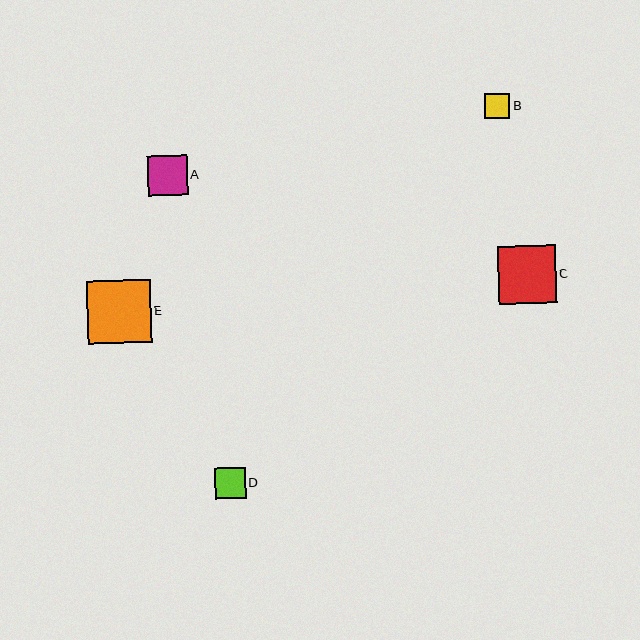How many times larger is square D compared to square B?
Square D is approximately 1.2 times the size of square B.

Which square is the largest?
Square E is the largest with a size of approximately 63 pixels.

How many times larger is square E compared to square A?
Square E is approximately 1.6 times the size of square A.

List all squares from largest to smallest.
From largest to smallest: E, C, A, D, B.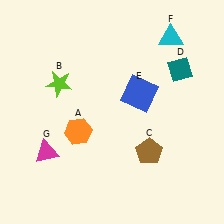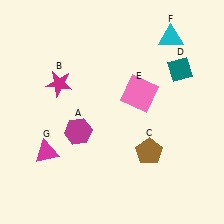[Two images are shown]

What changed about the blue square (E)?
In Image 1, E is blue. In Image 2, it changed to pink.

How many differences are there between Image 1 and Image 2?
There are 3 differences between the two images.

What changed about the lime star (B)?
In Image 1, B is lime. In Image 2, it changed to magenta.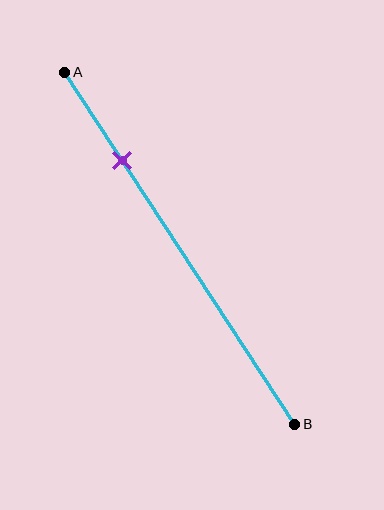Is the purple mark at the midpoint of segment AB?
No, the mark is at about 25% from A, not at the 50% midpoint.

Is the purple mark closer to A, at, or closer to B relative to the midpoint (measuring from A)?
The purple mark is closer to point A than the midpoint of segment AB.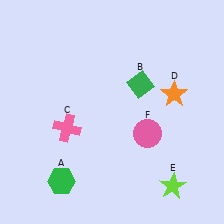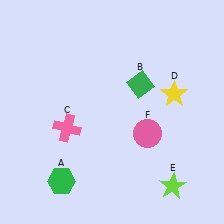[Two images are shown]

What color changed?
The star (D) changed from orange in Image 1 to yellow in Image 2.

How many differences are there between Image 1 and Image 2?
There is 1 difference between the two images.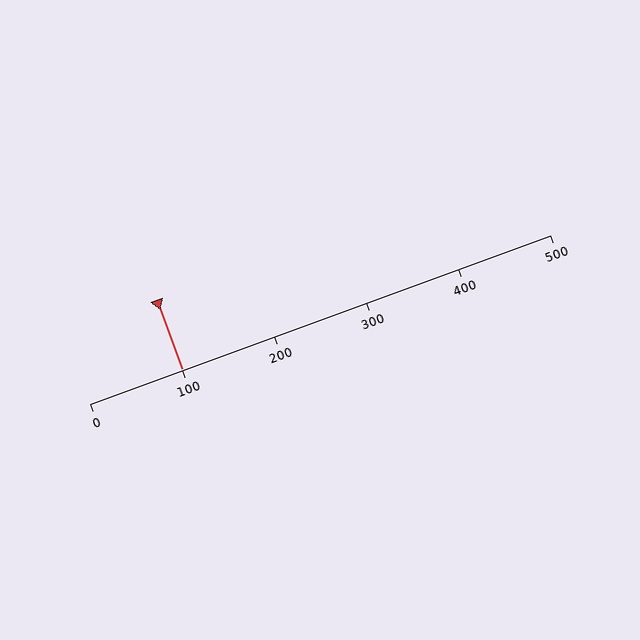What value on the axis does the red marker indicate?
The marker indicates approximately 100.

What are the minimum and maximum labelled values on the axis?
The axis runs from 0 to 500.